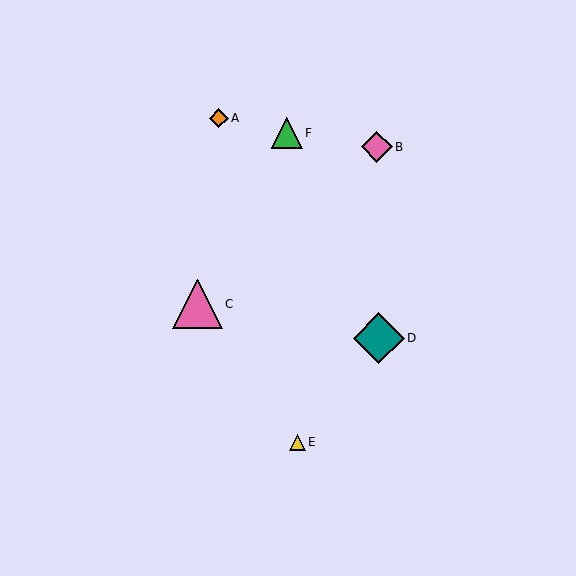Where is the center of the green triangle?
The center of the green triangle is at (287, 133).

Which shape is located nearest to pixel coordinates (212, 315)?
The pink triangle (labeled C) at (197, 304) is nearest to that location.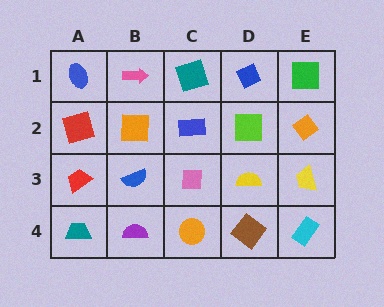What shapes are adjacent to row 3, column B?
An orange square (row 2, column B), a purple semicircle (row 4, column B), a red trapezoid (row 3, column A), a pink square (row 3, column C).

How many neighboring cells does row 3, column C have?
4.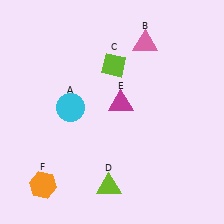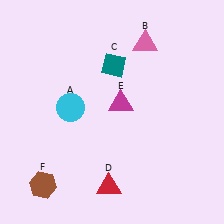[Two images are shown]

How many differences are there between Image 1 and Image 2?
There are 3 differences between the two images.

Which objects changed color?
C changed from lime to teal. D changed from lime to red. F changed from orange to brown.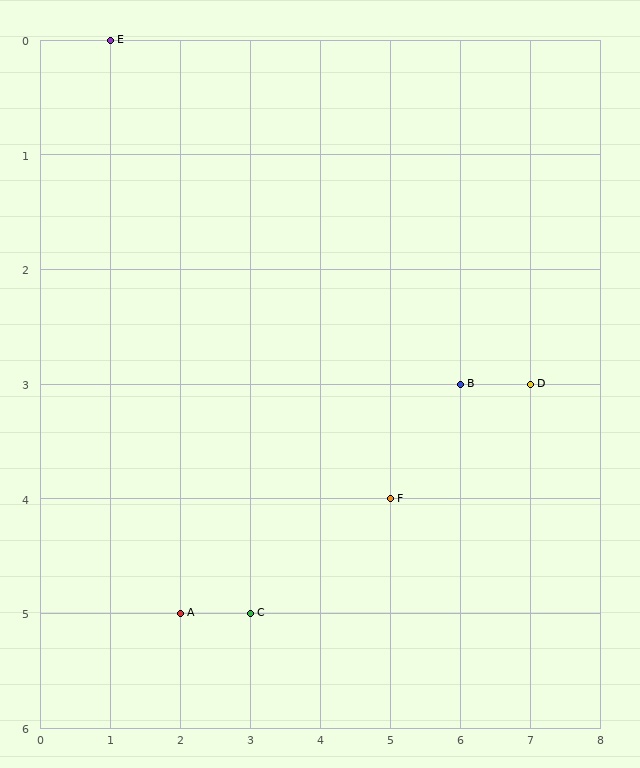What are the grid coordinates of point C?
Point C is at grid coordinates (3, 5).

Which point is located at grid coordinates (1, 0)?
Point E is at (1, 0).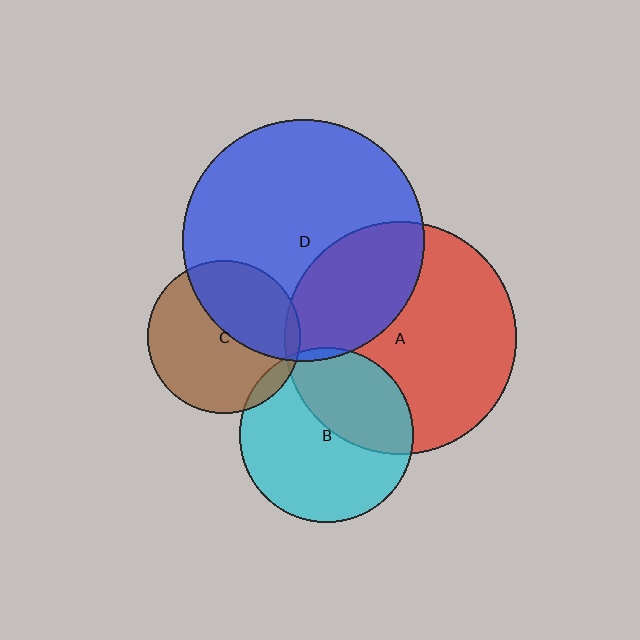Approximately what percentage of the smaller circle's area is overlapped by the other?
Approximately 30%.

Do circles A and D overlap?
Yes.